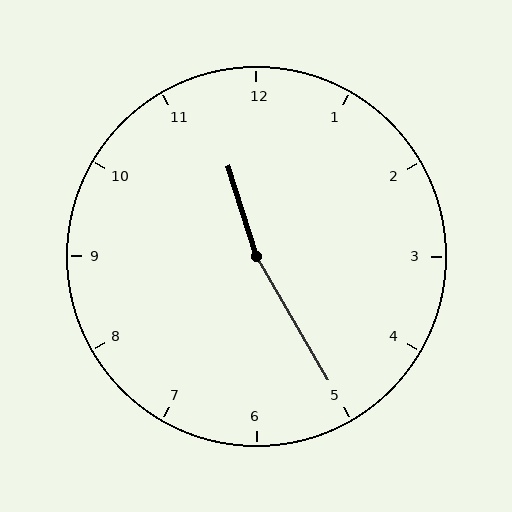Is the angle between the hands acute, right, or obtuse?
It is obtuse.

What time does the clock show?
11:25.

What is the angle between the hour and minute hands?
Approximately 168 degrees.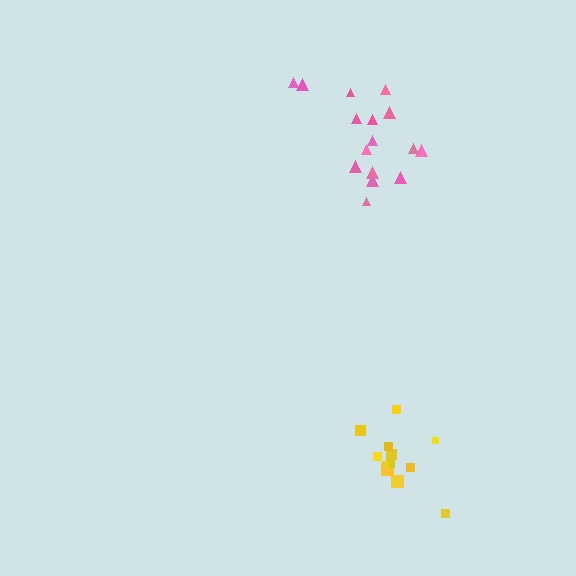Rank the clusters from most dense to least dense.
pink, yellow.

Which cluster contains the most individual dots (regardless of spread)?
Pink (16).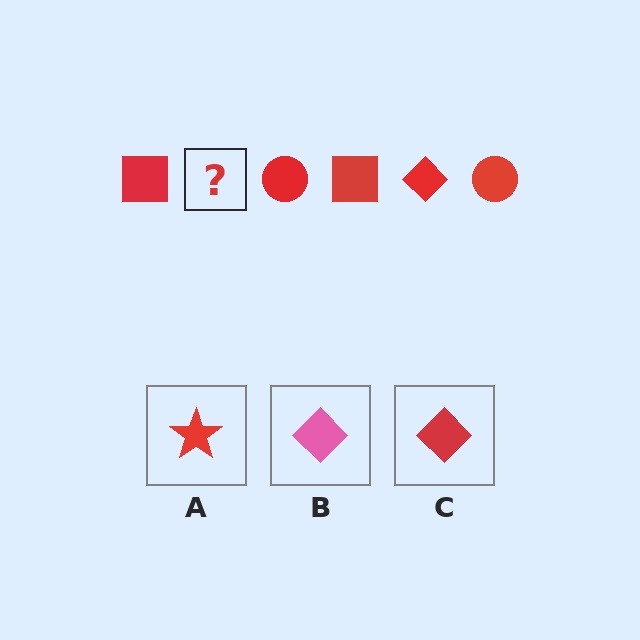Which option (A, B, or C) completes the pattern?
C.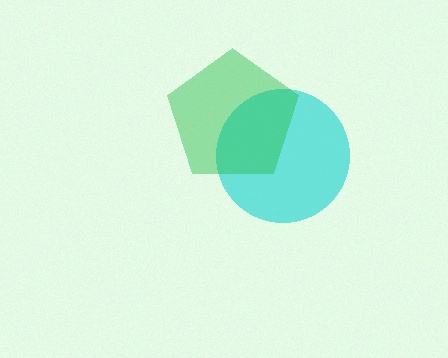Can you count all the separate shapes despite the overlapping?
Yes, there are 2 separate shapes.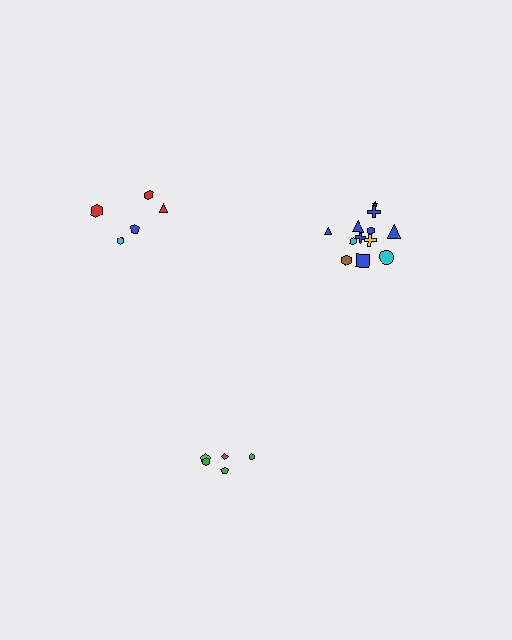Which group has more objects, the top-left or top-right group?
The top-right group.